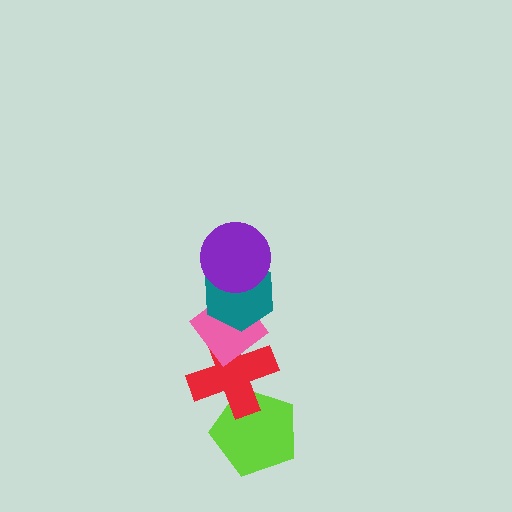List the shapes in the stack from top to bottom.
From top to bottom: the purple circle, the teal hexagon, the pink diamond, the red cross, the lime pentagon.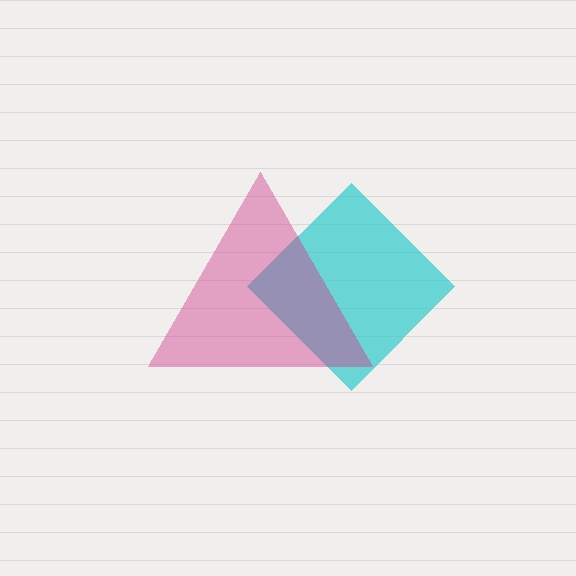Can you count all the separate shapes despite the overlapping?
Yes, there are 2 separate shapes.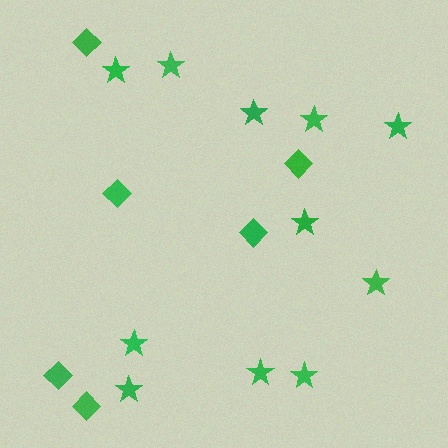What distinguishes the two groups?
There are 2 groups: one group of diamonds (6) and one group of stars (11).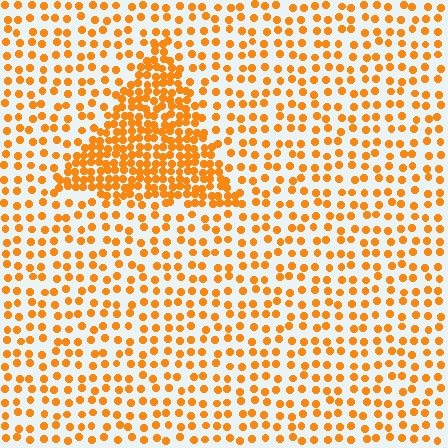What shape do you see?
I see a triangle.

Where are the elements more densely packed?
The elements are more densely packed inside the triangle boundary.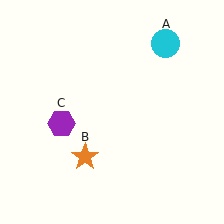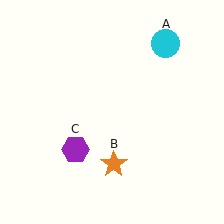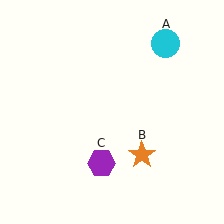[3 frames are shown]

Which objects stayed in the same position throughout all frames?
Cyan circle (object A) remained stationary.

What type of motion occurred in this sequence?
The orange star (object B), purple hexagon (object C) rotated counterclockwise around the center of the scene.